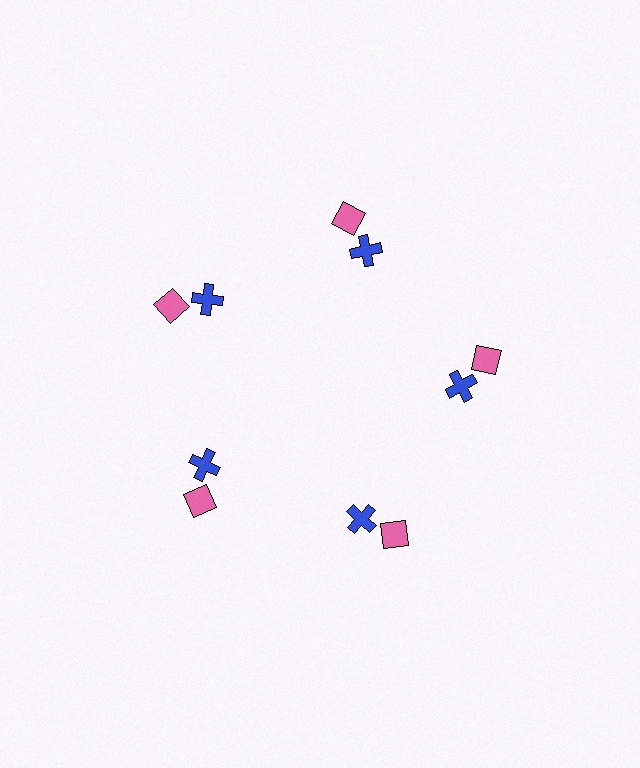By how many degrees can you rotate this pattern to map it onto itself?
The pattern maps onto itself every 72 degrees of rotation.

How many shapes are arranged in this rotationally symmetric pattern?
There are 10 shapes, arranged in 5 groups of 2.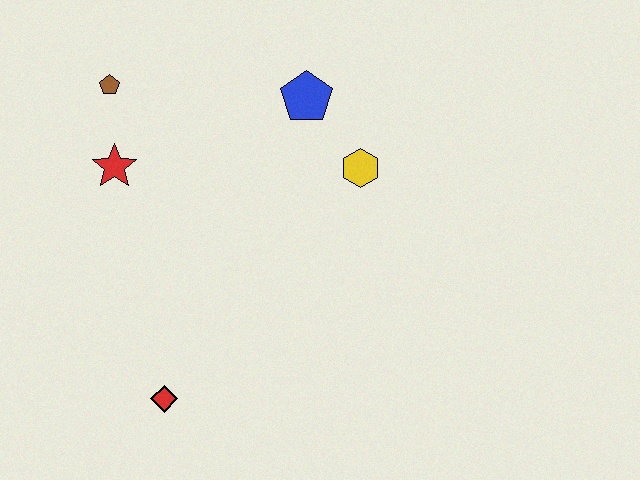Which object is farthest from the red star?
The yellow hexagon is farthest from the red star.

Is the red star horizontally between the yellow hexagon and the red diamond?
No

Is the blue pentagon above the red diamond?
Yes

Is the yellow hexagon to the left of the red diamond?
No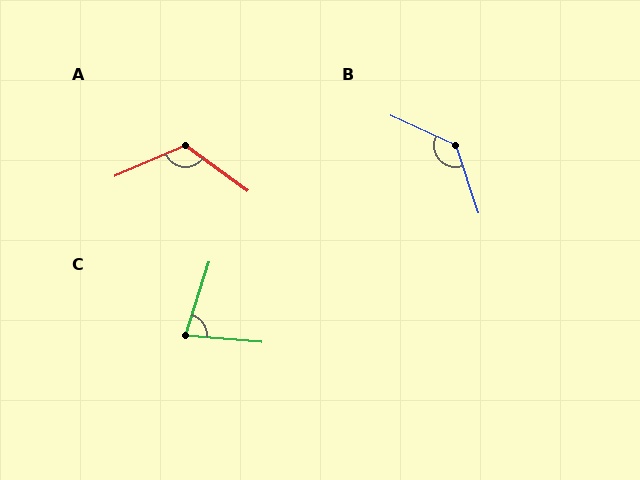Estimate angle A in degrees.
Approximately 121 degrees.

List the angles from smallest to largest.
C (78°), A (121°), B (133°).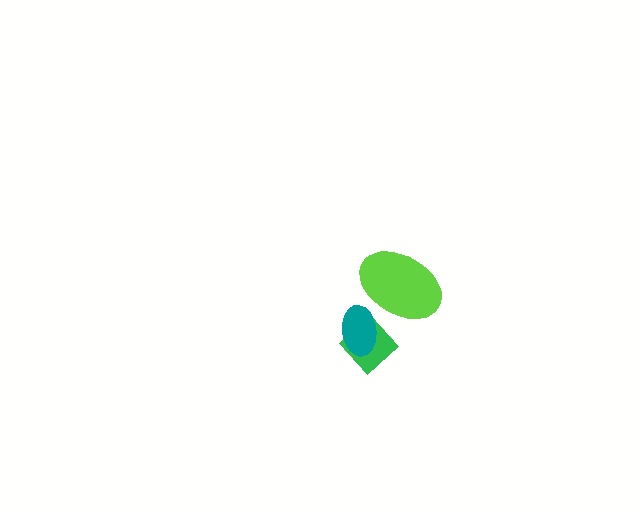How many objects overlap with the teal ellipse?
2 objects overlap with the teal ellipse.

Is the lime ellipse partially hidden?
No, no other shape covers it.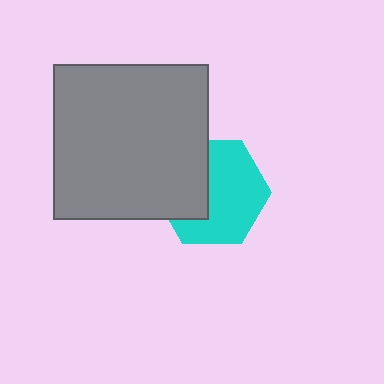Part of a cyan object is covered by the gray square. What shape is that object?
It is a hexagon.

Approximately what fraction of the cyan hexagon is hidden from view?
Roughly 38% of the cyan hexagon is hidden behind the gray square.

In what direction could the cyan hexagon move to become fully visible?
The cyan hexagon could move right. That would shift it out from behind the gray square entirely.